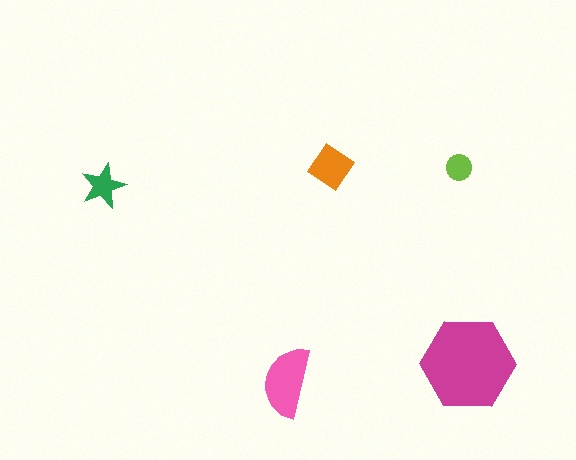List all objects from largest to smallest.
The magenta hexagon, the pink semicircle, the orange diamond, the green star, the lime circle.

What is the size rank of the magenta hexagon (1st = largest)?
1st.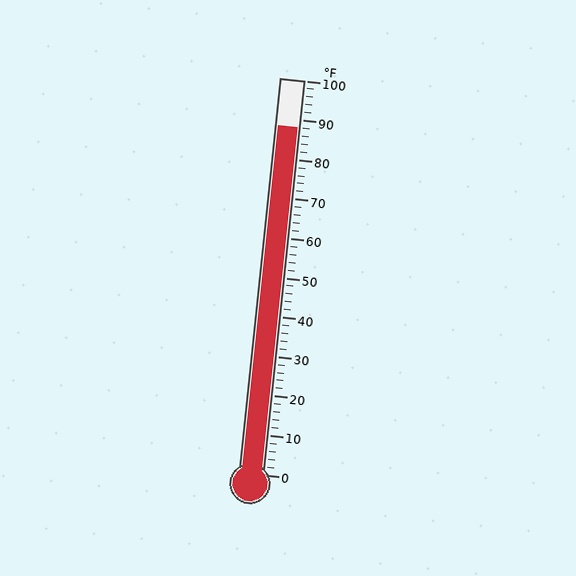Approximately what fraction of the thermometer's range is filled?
The thermometer is filled to approximately 90% of its range.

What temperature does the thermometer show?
The thermometer shows approximately 88°F.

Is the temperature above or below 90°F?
The temperature is below 90°F.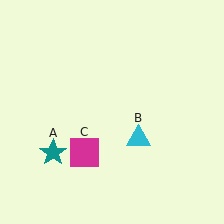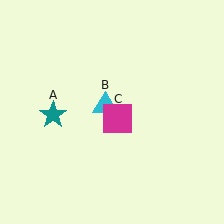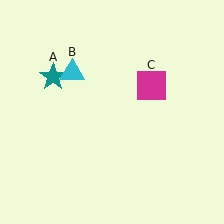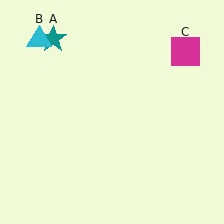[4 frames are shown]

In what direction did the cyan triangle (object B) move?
The cyan triangle (object B) moved up and to the left.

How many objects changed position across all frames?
3 objects changed position: teal star (object A), cyan triangle (object B), magenta square (object C).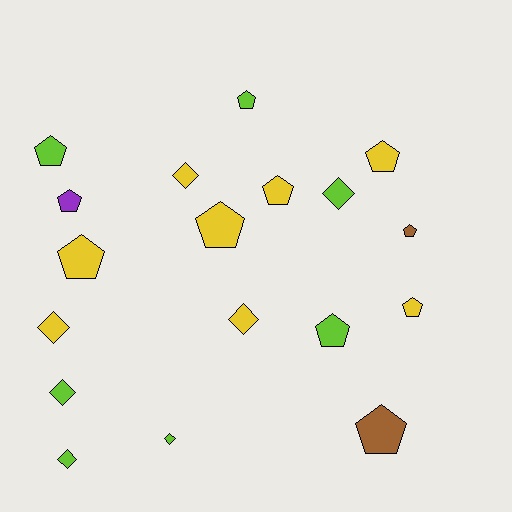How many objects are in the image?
There are 18 objects.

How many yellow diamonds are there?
There are 3 yellow diamonds.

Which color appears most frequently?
Yellow, with 8 objects.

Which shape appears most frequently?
Pentagon, with 11 objects.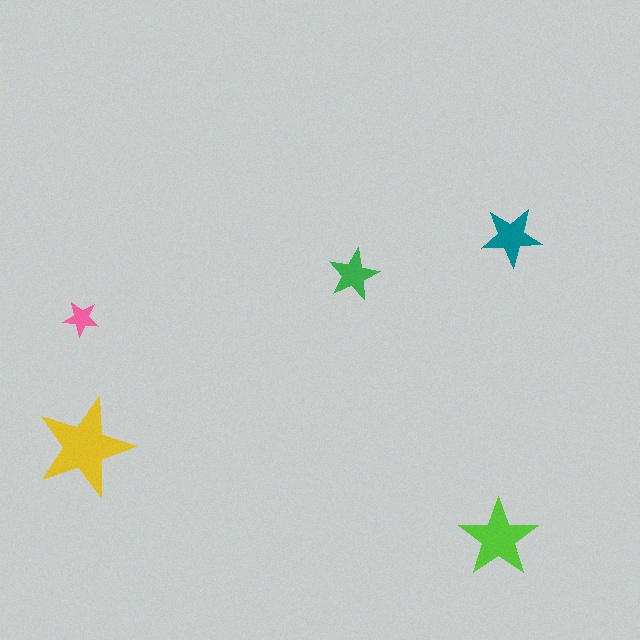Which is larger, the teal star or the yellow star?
The yellow one.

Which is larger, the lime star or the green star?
The lime one.